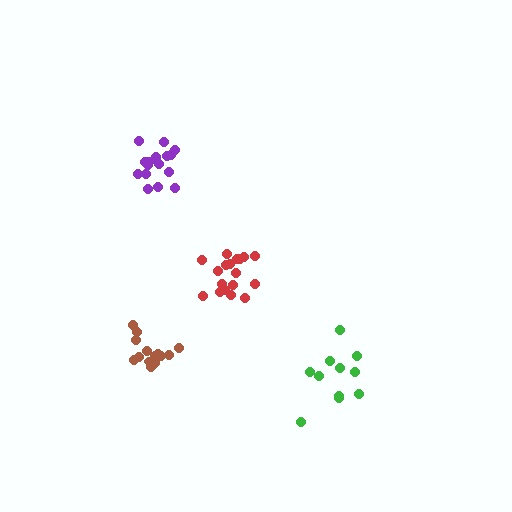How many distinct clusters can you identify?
There are 4 distinct clusters.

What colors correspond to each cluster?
The clusters are colored: brown, green, purple, red.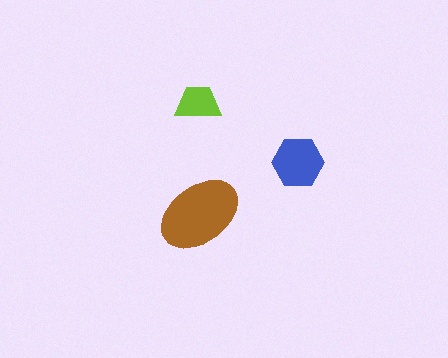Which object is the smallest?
The lime trapezoid.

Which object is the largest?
The brown ellipse.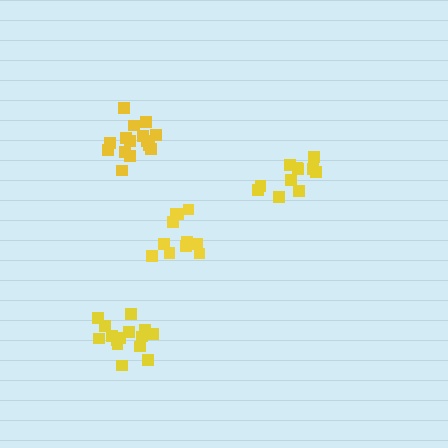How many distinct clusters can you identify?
There are 4 distinct clusters.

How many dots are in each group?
Group 1: 11 dots, Group 2: 16 dots, Group 3: 15 dots, Group 4: 11 dots (53 total).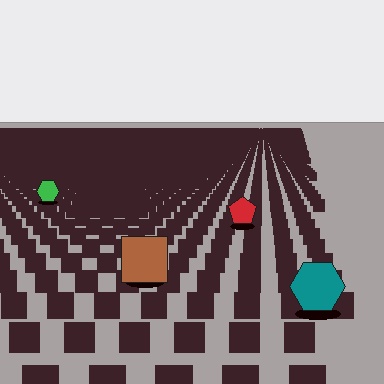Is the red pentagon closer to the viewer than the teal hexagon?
No. The teal hexagon is closer — you can tell from the texture gradient: the ground texture is coarser near it.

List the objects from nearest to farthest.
From nearest to farthest: the teal hexagon, the brown square, the red pentagon, the green hexagon.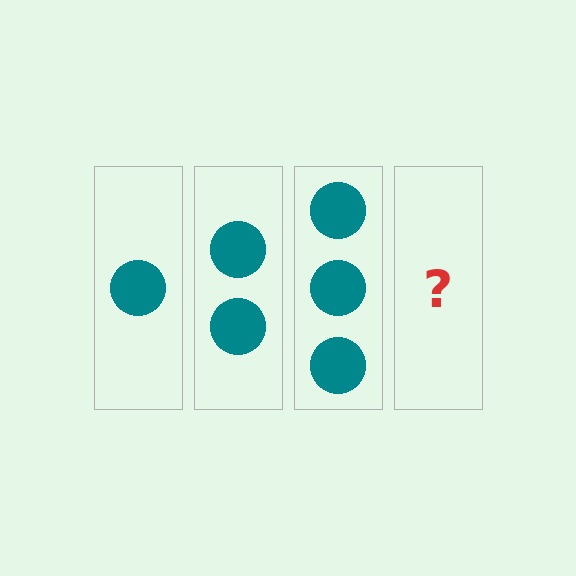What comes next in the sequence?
The next element should be 4 circles.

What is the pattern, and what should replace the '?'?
The pattern is that each step adds one more circle. The '?' should be 4 circles.